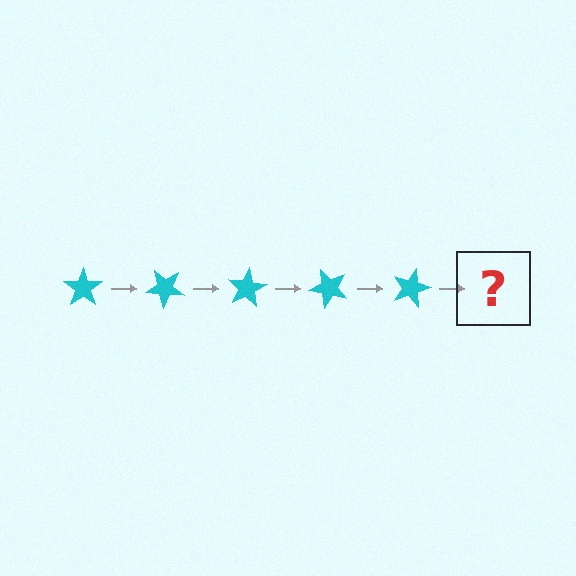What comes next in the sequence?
The next element should be a cyan star rotated 200 degrees.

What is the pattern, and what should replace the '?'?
The pattern is that the star rotates 40 degrees each step. The '?' should be a cyan star rotated 200 degrees.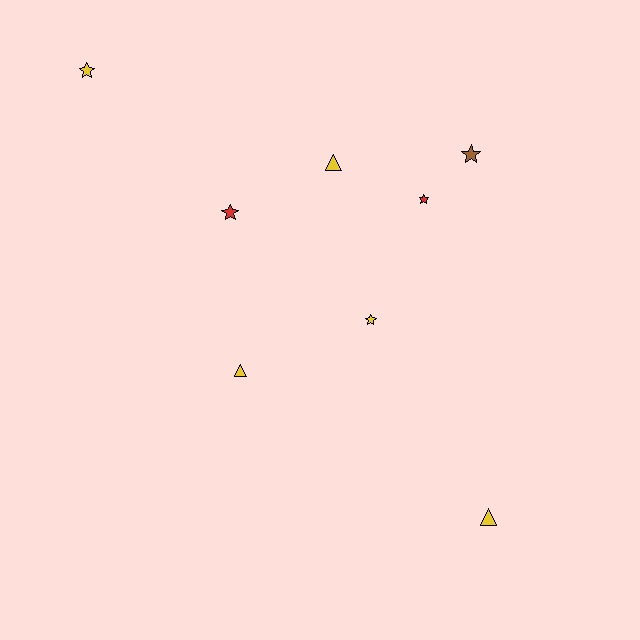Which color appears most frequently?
Yellow, with 5 objects.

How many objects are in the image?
There are 8 objects.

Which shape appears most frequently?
Star, with 5 objects.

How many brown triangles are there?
There are no brown triangles.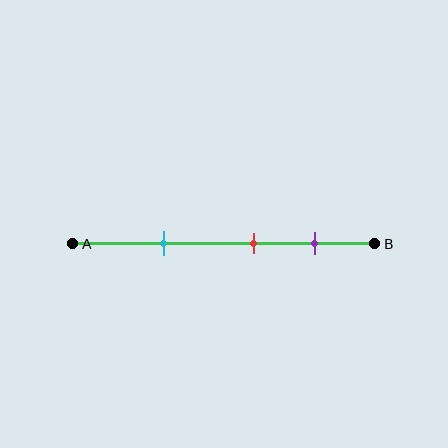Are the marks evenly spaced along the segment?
Yes, the marks are approximately evenly spaced.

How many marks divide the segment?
There are 3 marks dividing the segment.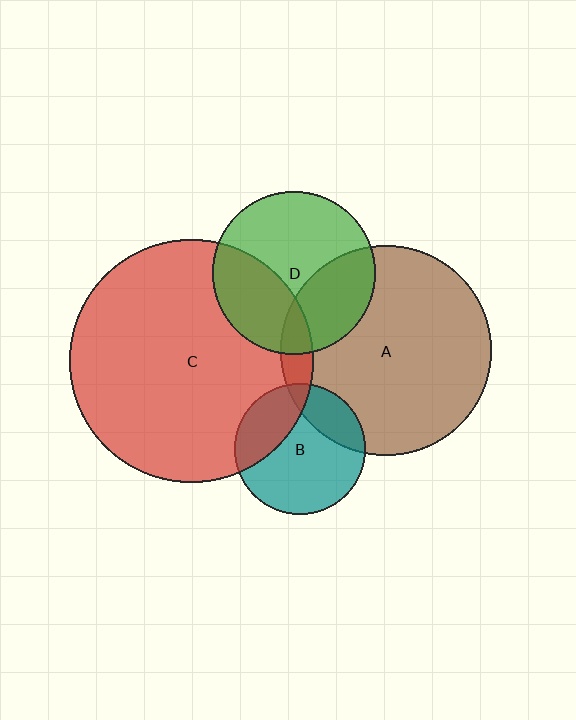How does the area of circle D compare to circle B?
Approximately 1.6 times.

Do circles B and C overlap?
Yes.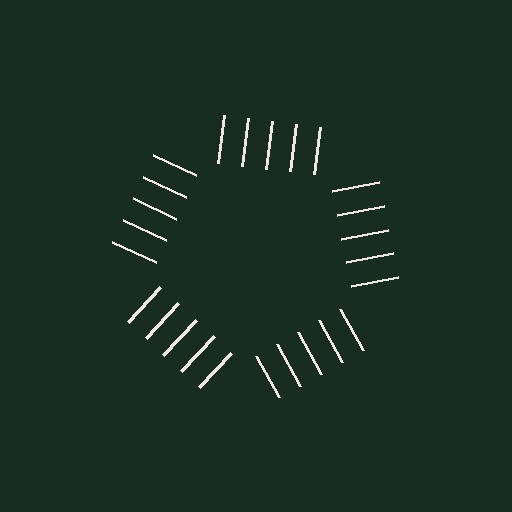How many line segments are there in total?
25 — 5 along each of the 5 edges.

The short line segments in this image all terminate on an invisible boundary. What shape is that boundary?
An illusory pentagon — the line segments terminate on its edges but no continuous stroke is drawn.